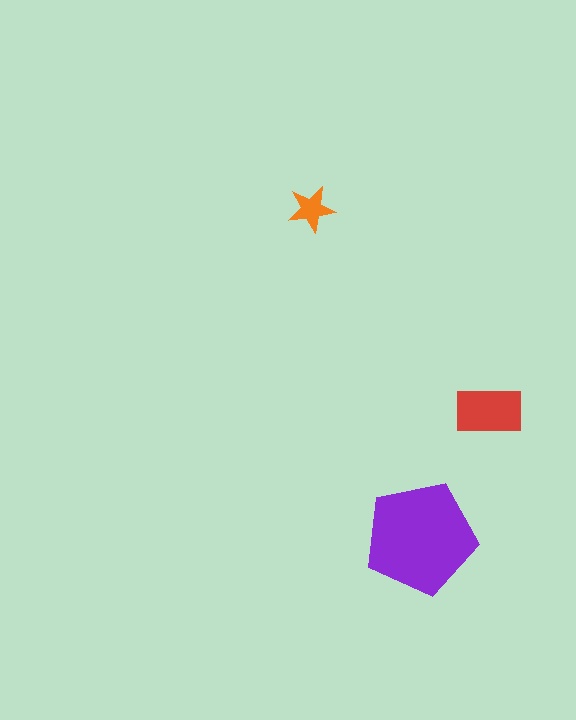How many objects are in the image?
There are 3 objects in the image.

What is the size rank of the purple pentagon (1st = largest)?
1st.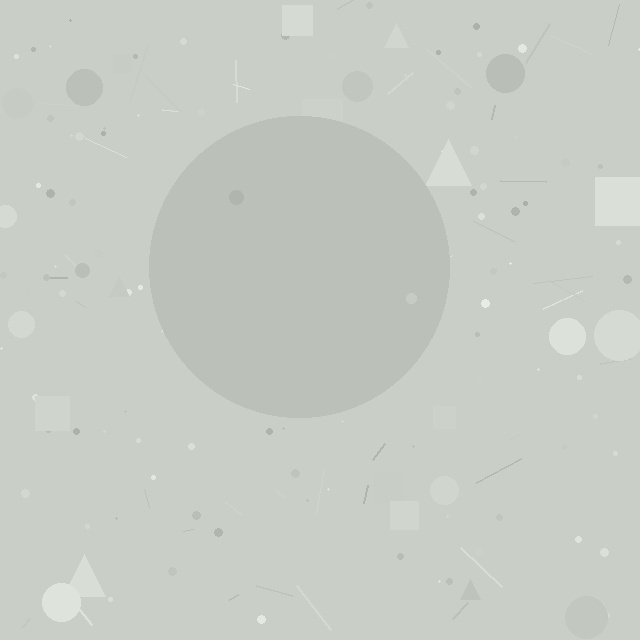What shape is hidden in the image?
A circle is hidden in the image.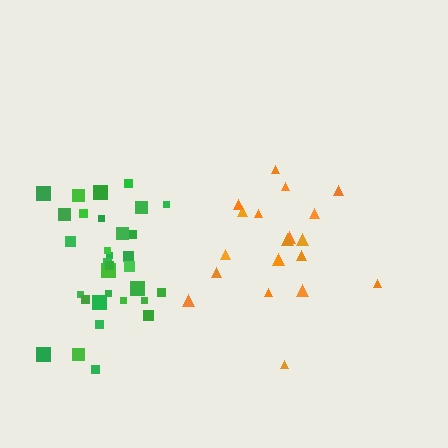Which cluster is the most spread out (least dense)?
Orange.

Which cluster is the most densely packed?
Green.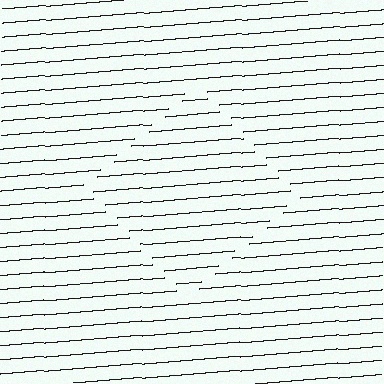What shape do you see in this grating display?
An illusory square. The interior of the shape contains the same grating, shifted by half a period — the contour is defined by the phase discontinuity where line-ends from the inner and outer gratings abut.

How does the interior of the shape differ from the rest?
The interior of the shape contains the same grating, shifted by half a period — the contour is defined by the phase discontinuity where line-ends from the inner and outer gratings abut.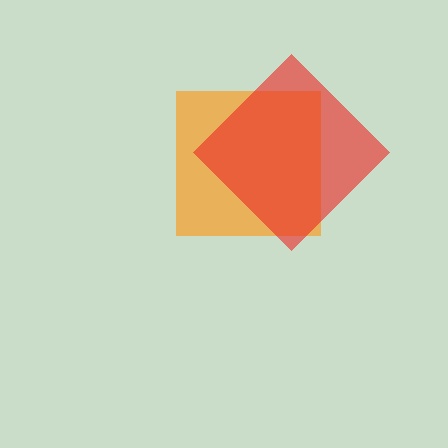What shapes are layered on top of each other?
The layered shapes are: an orange square, a red diamond.